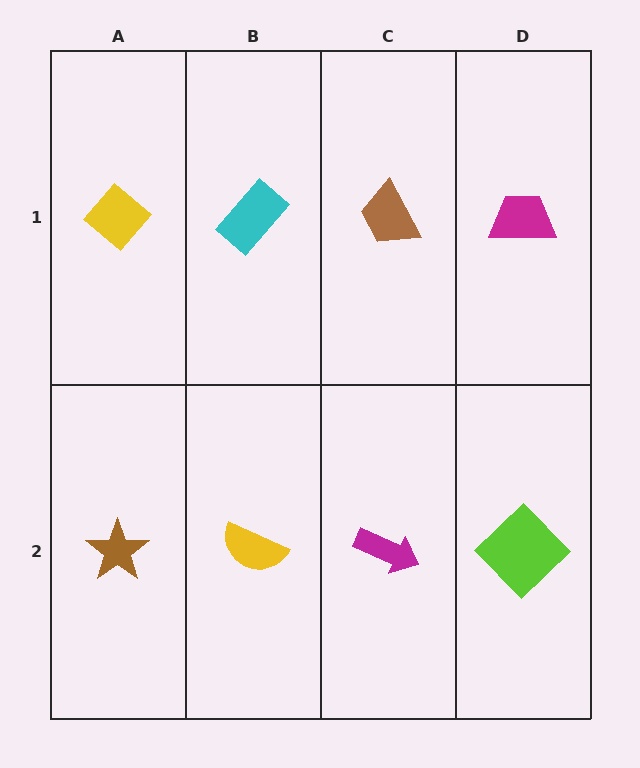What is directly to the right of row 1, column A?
A cyan rectangle.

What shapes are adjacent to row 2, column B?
A cyan rectangle (row 1, column B), a brown star (row 2, column A), a magenta arrow (row 2, column C).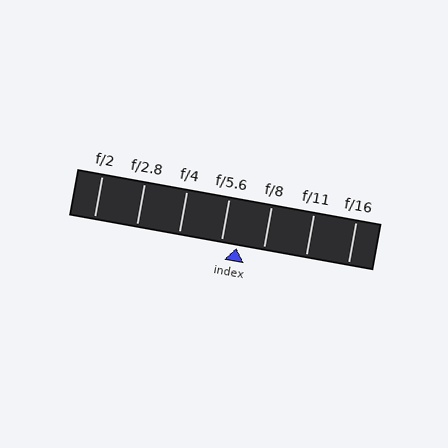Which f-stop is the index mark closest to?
The index mark is closest to f/5.6.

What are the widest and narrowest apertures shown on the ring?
The widest aperture shown is f/2 and the narrowest is f/16.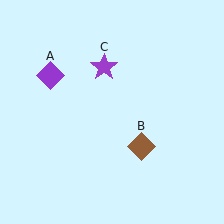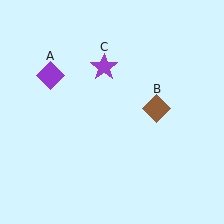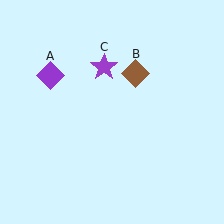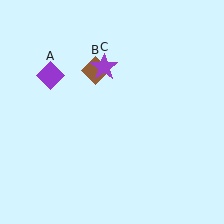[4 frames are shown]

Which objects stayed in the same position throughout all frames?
Purple diamond (object A) and purple star (object C) remained stationary.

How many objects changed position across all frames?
1 object changed position: brown diamond (object B).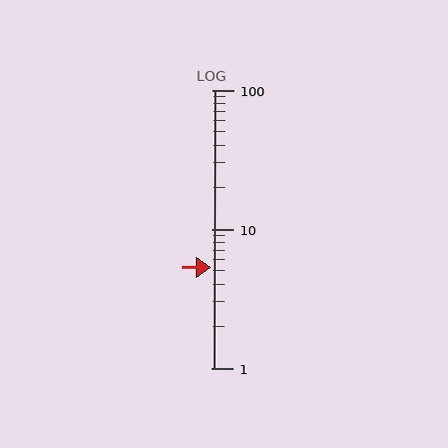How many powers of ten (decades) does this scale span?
The scale spans 2 decades, from 1 to 100.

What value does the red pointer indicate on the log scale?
The pointer indicates approximately 5.3.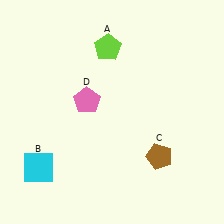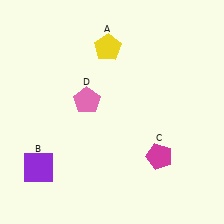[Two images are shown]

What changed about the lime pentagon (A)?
In Image 1, A is lime. In Image 2, it changed to yellow.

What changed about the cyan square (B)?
In Image 1, B is cyan. In Image 2, it changed to purple.